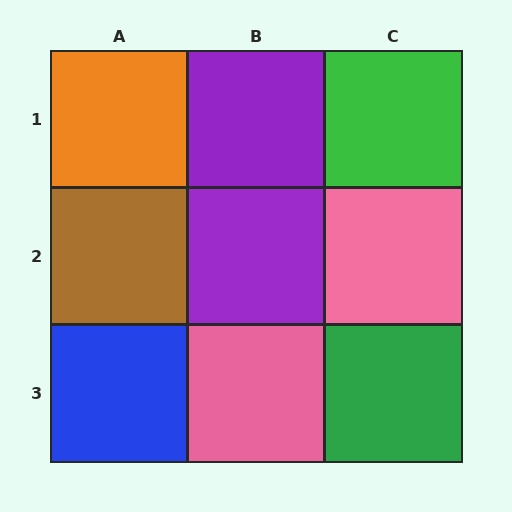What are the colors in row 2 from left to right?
Brown, purple, pink.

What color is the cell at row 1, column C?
Green.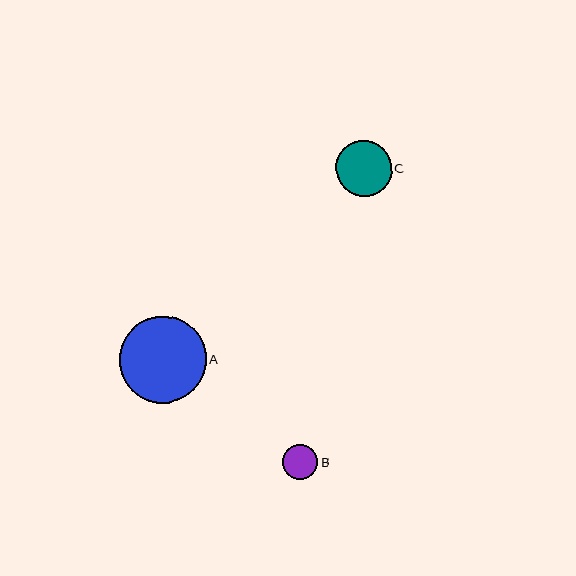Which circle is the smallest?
Circle B is the smallest with a size of approximately 35 pixels.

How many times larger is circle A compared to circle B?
Circle A is approximately 2.5 times the size of circle B.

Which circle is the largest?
Circle A is the largest with a size of approximately 87 pixels.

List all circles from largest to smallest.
From largest to smallest: A, C, B.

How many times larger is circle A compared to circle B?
Circle A is approximately 2.5 times the size of circle B.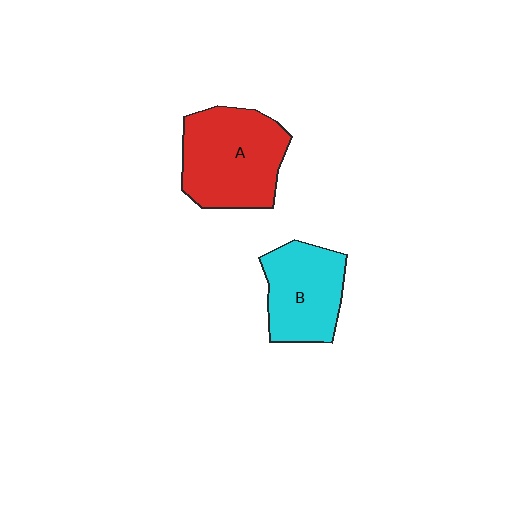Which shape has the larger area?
Shape A (red).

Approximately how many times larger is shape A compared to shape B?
Approximately 1.3 times.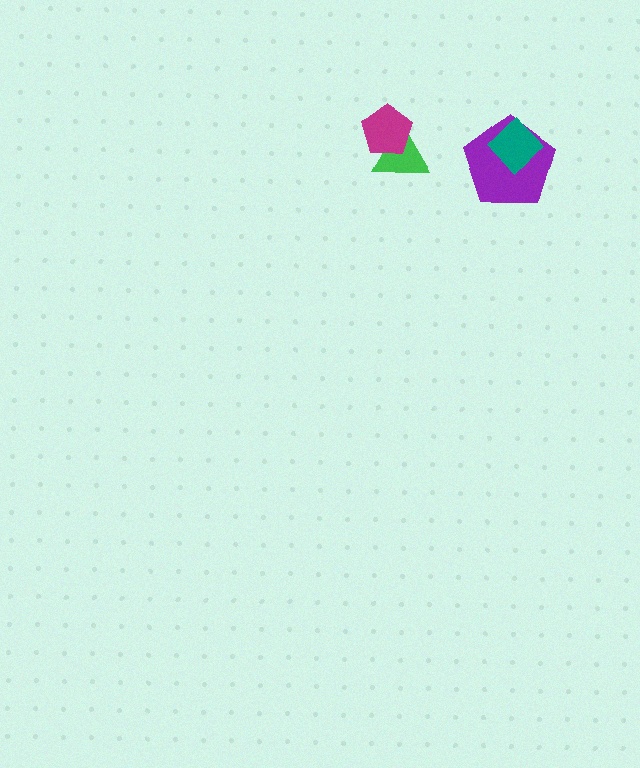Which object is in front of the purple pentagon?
The teal diamond is in front of the purple pentagon.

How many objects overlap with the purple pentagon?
1 object overlaps with the purple pentagon.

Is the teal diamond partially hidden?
No, no other shape covers it.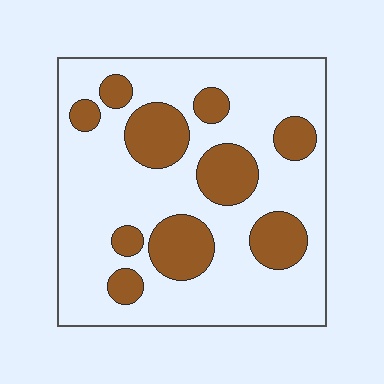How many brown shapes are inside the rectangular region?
10.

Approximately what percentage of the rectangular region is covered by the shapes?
Approximately 25%.